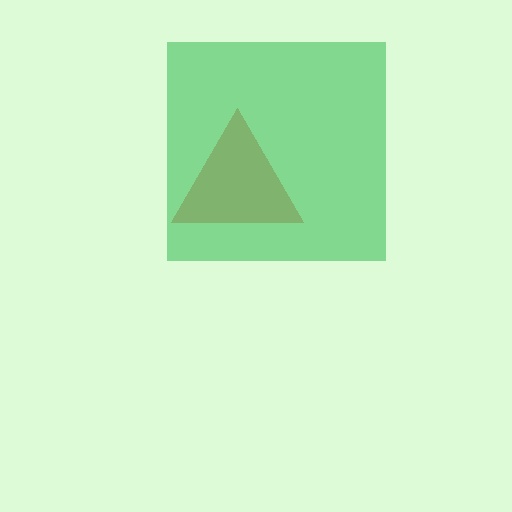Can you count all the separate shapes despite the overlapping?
Yes, there are 2 separate shapes.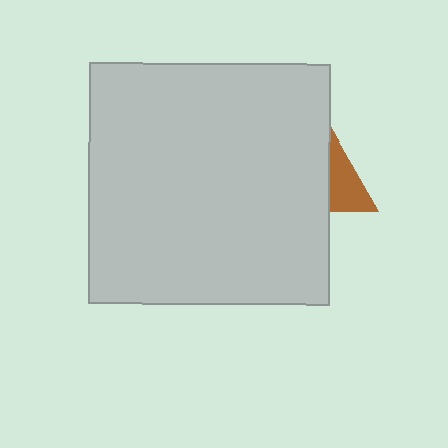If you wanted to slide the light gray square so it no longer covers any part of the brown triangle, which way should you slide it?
Slide it left — that is the most direct way to separate the two shapes.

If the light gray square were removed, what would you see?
You would see the complete brown triangle.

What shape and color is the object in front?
The object in front is a light gray square.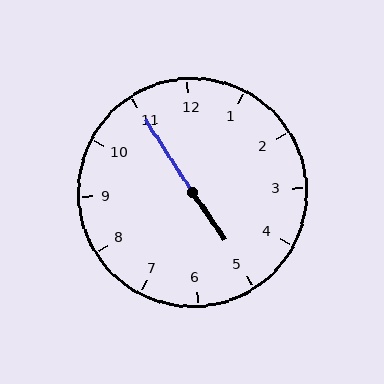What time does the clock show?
4:55.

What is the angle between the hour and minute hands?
Approximately 178 degrees.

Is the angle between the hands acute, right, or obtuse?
It is obtuse.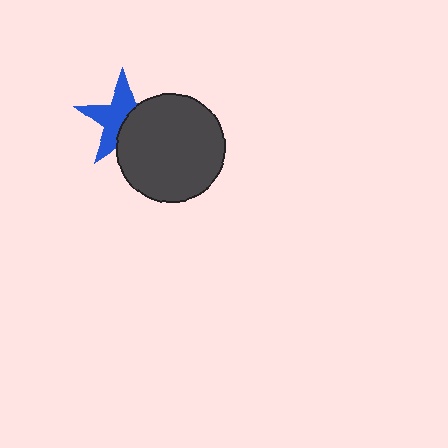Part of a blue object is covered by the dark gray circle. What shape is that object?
It is a star.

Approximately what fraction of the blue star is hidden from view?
Roughly 44% of the blue star is hidden behind the dark gray circle.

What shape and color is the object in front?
The object in front is a dark gray circle.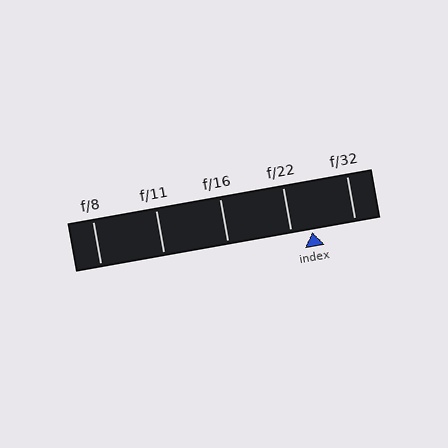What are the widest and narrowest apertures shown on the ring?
The widest aperture shown is f/8 and the narrowest is f/32.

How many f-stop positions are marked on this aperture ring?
There are 5 f-stop positions marked.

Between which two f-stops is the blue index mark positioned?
The index mark is between f/22 and f/32.